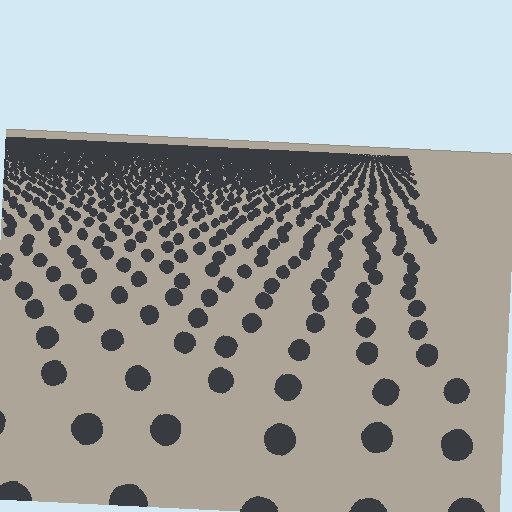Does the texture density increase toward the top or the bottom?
Density increases toward the top.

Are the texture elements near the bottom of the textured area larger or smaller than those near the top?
Larger. Near the bottom, elements are closer to the viewer and appear at a bigger on-screen size.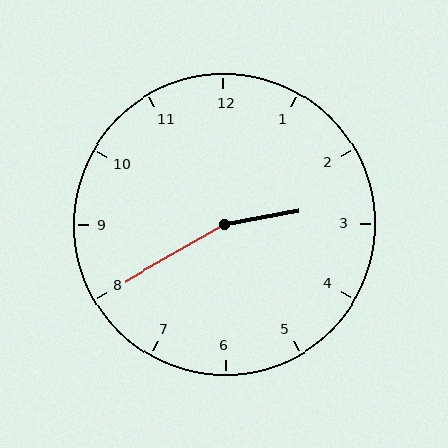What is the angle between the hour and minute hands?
Approximately 160 degrees.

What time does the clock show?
2:40.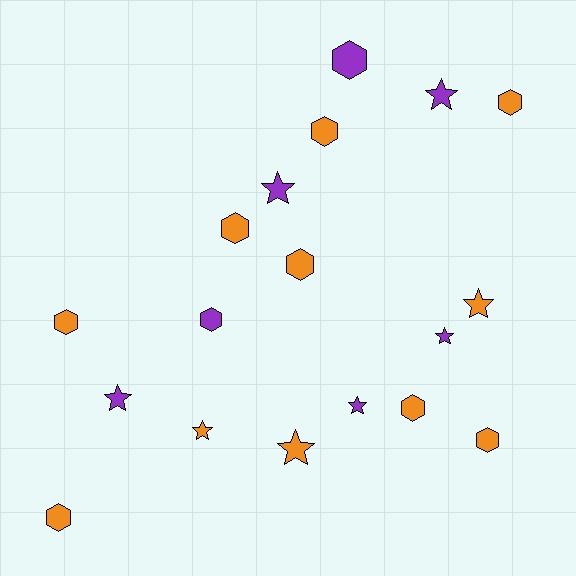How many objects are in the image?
There are 18 objects.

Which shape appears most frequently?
Hexagon, with 10 objects.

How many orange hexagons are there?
There are 8 orange hexagons.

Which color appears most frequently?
Orange, with 11 objects.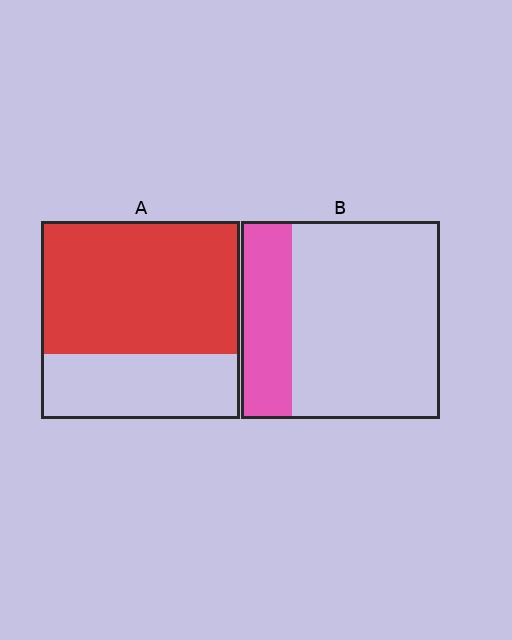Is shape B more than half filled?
No.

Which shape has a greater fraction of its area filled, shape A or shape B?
Shape A.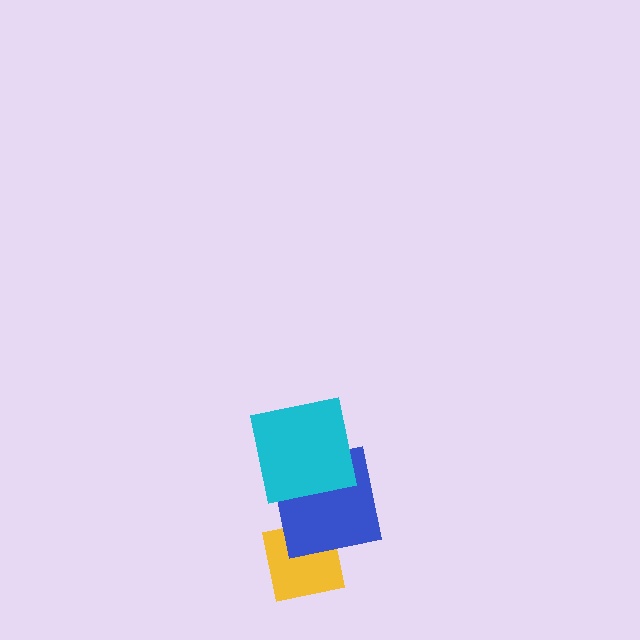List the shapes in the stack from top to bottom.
From top to bottom: the cyan square, the blue square, the yellow square.